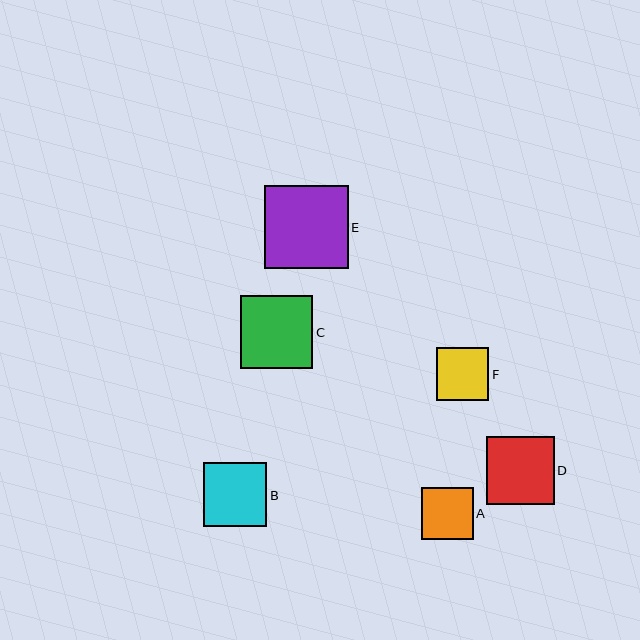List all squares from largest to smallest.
From largest to smallest: E, C, D, B, F, A.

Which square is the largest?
Square E is the largest with a size of approximately 83 pixels.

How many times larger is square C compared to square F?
Square C is approximately 1.4 times the size of square F.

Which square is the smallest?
Square A is the smallest with a size of approximately 51 pixels.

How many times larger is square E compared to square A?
Square E is approximately 1.6 times the size of square A.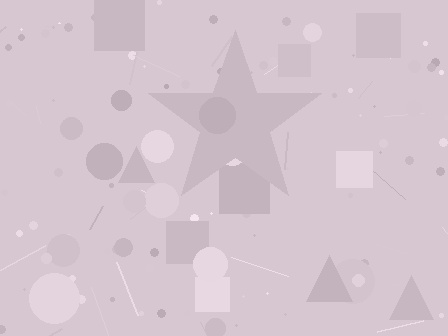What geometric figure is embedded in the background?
A star is embedded in the background.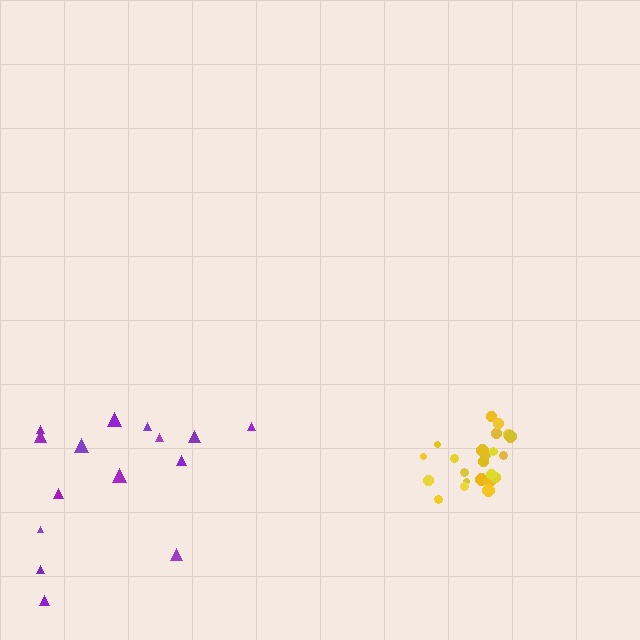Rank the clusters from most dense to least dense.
yellow, purple.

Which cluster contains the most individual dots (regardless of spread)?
Yellow (24).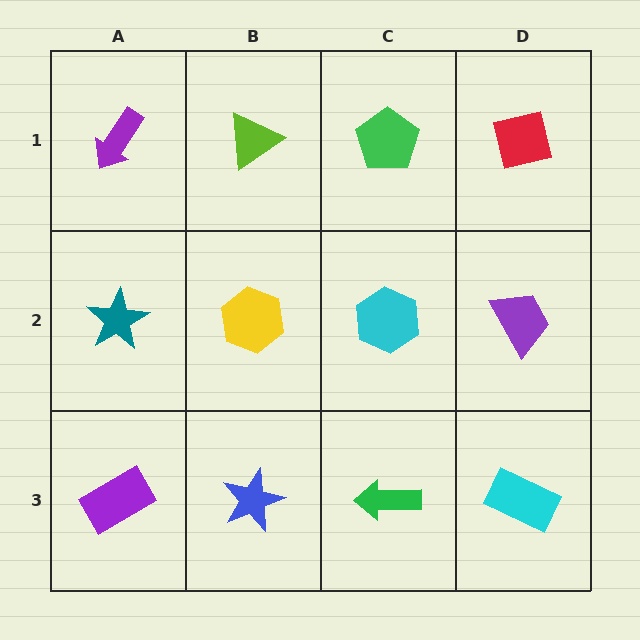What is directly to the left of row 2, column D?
A cyan hexagon.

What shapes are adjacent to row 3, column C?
A cyan hexagon (row 2, column C), a blue star (row 3, column B), a cyan rectangle (row 3, column D).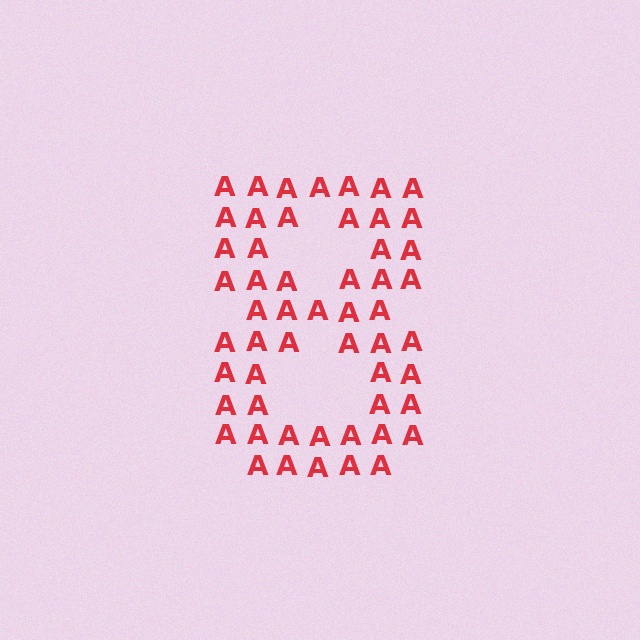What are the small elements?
The small elements are letter A's.